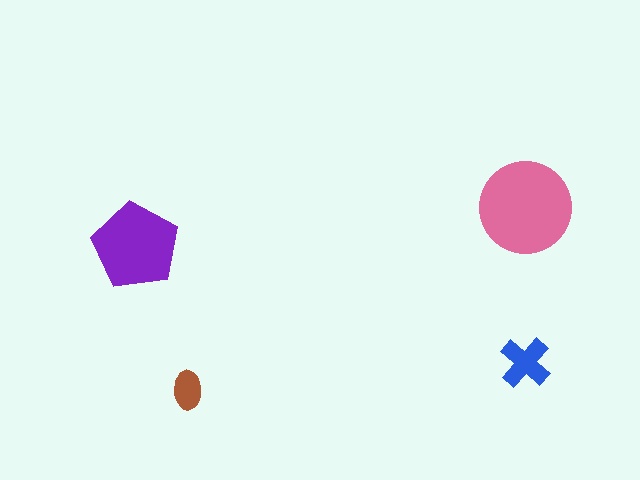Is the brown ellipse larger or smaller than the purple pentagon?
Smaller.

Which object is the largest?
The pink circle.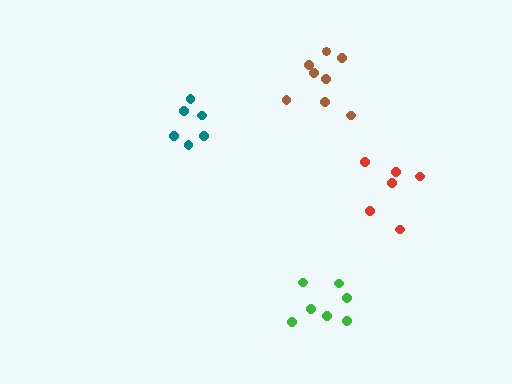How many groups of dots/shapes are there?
There are 4 groups.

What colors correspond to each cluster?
The clusters are colored: green, brown, red, teal.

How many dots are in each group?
Group 1: 7 dots, Group 2: 8 dots, Group 3: 6 dots, Group 4: 6 dots (27 total).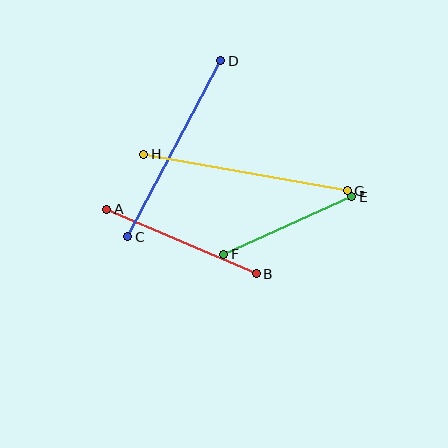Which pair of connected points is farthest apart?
Points G and H are farthest apart.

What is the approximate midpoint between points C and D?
The midpoint is at approximately (174, 149) pixels.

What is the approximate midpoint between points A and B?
The midpoint is at approximately (182, 241) pixels.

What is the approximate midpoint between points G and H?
The midpoint is at approximately (245, 173) pixels.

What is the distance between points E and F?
The distance is approximately 140 pixels.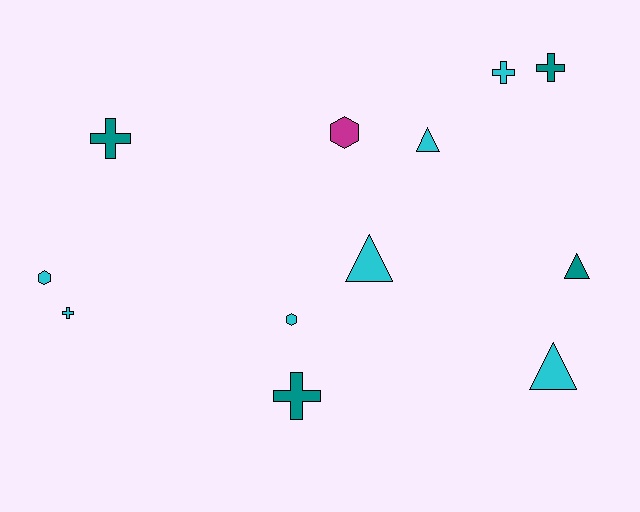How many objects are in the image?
There are 12 objects.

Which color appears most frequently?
Cyan, with 7 objects.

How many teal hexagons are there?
There are no teal hexagons.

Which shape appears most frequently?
Cross, with 5 objects.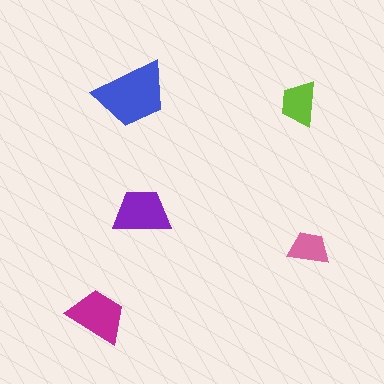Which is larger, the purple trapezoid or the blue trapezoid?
The blue one.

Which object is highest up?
The blue trapezoid is topmost.